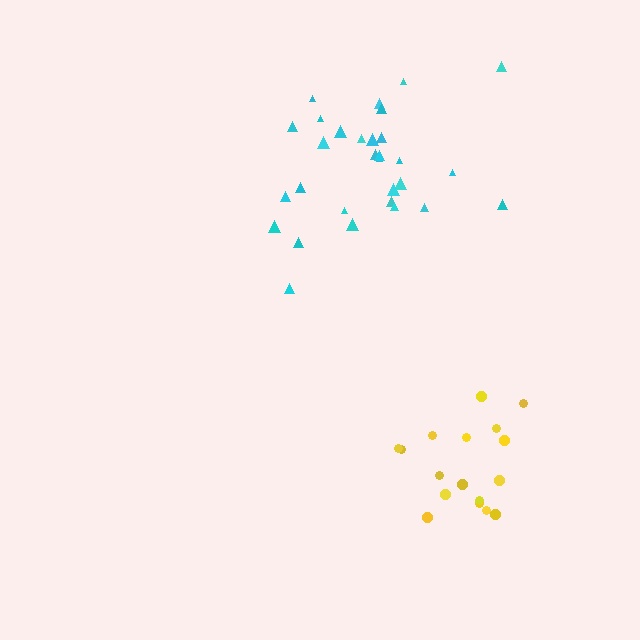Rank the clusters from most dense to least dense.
yellow, cyan.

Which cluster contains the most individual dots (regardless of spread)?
Cyan (30).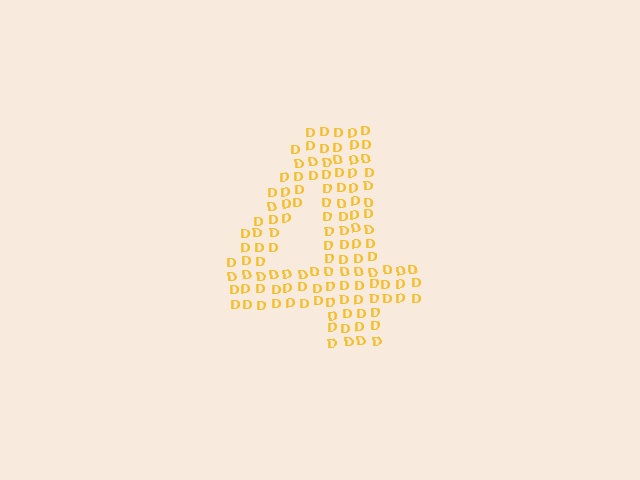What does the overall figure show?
The overall figure shows the digit 4.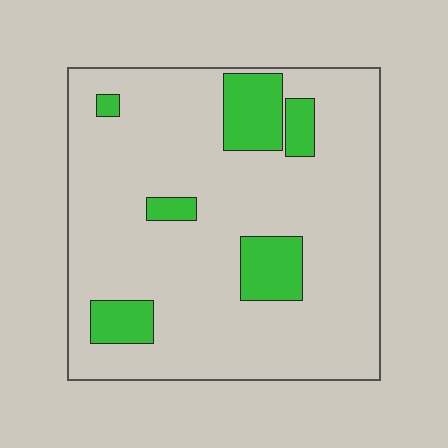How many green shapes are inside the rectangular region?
6.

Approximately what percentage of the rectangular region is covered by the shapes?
Approximately 15%.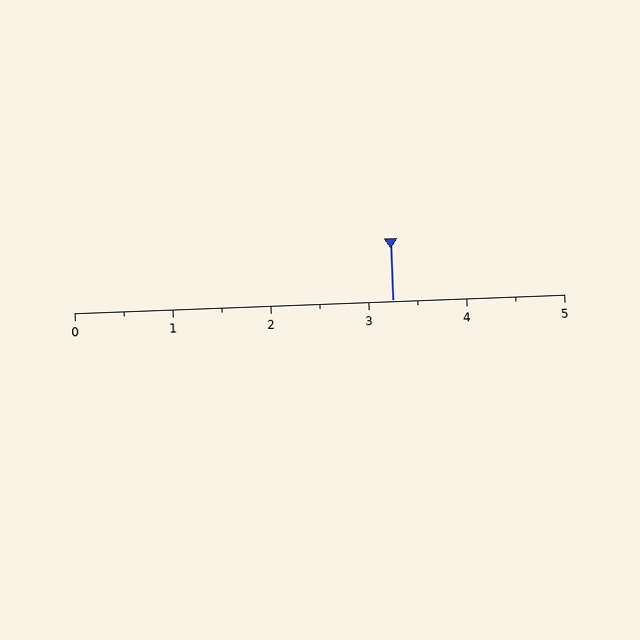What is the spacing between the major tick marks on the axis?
The major ticks are spaced 1 apart.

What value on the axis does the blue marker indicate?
The marker indicates approximately 3.2.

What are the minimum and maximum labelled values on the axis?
The axis runs from 0 to 5.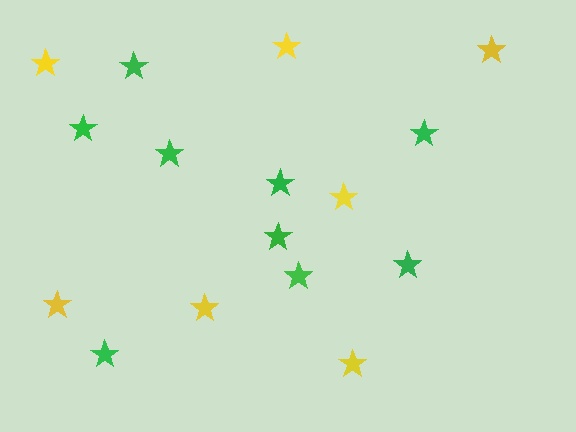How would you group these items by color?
There are 2 groups: one group of yellow stars (7) and one group of green stars (9).